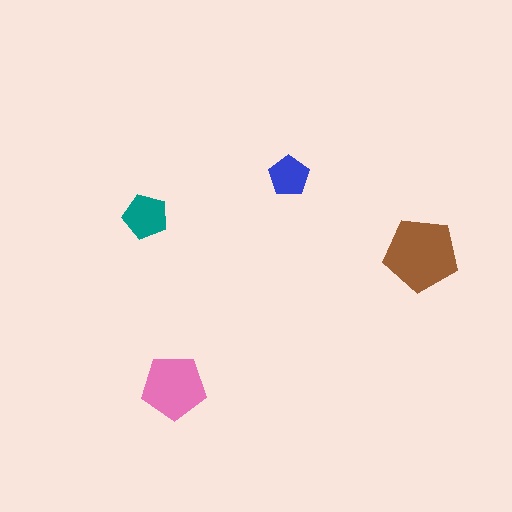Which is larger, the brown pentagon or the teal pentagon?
The brown one.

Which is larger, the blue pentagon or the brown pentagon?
The brown one.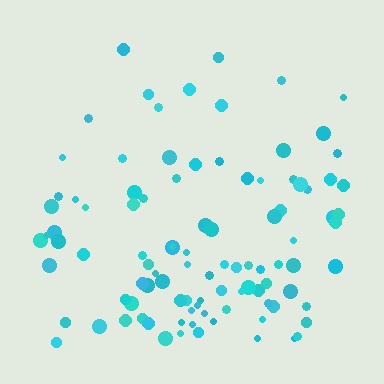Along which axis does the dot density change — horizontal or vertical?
Vertical.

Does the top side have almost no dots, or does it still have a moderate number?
Still a moderate number, just noticeably fewer than the bottom.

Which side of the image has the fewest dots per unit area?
The top.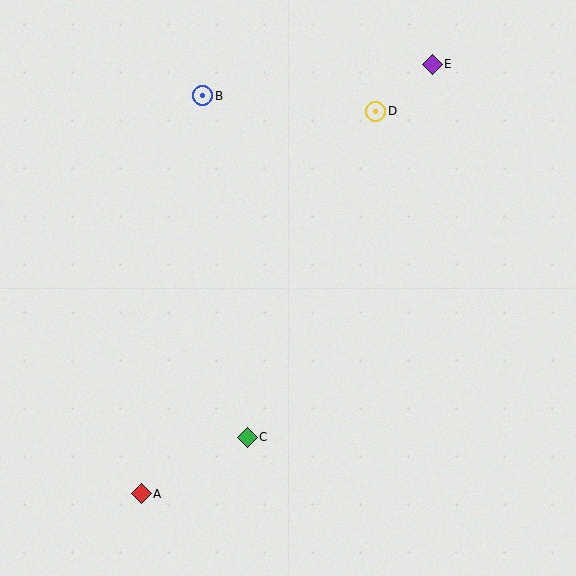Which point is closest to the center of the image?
Point C at (247, 437) is closest to the center.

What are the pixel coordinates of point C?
Point C is at (247, 437).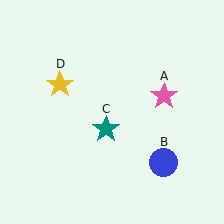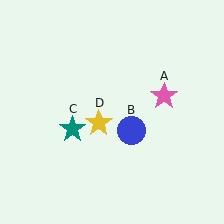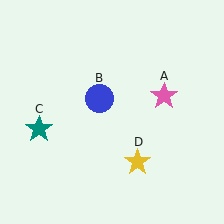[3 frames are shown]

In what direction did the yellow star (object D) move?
The yellow star (object D) moved down and to the right.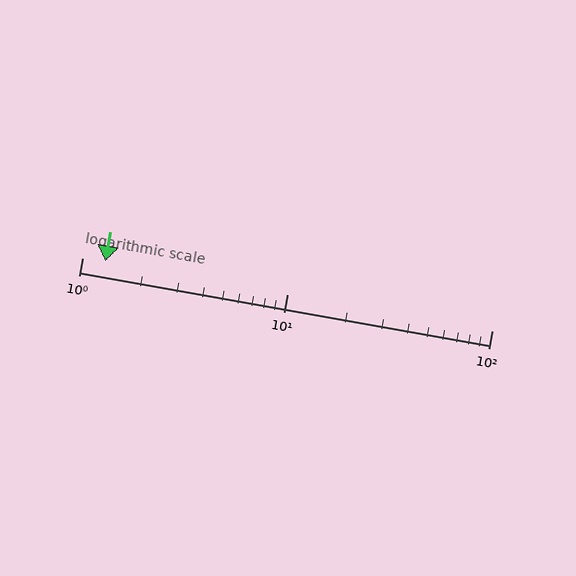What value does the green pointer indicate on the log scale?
The pointer indicates approximately 1.3.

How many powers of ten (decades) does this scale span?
The scale spans 2 decades, from 1 to 100.